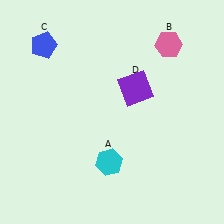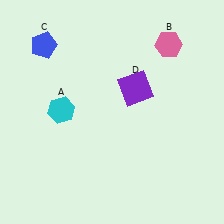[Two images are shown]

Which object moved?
The cyan hexagon (A) moved up.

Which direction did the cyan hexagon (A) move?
The cyan hexagon (A) moved up.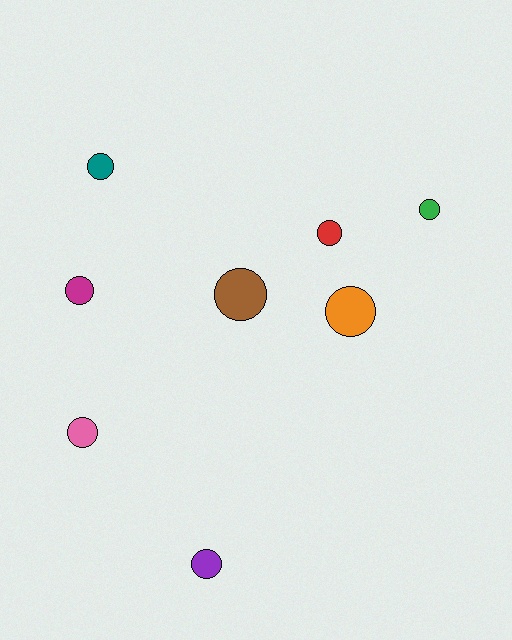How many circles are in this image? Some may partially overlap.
There are 8 circles.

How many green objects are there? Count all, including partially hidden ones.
There is 1 green object.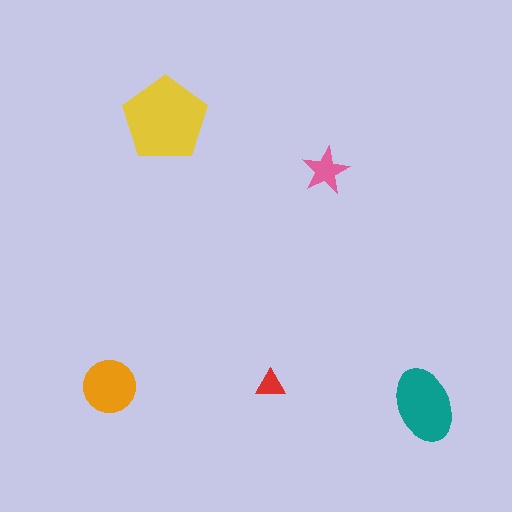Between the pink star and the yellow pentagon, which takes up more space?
The yellow pentagon.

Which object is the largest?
The yellow pentagon.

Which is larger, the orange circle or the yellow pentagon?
The yellow pentagon.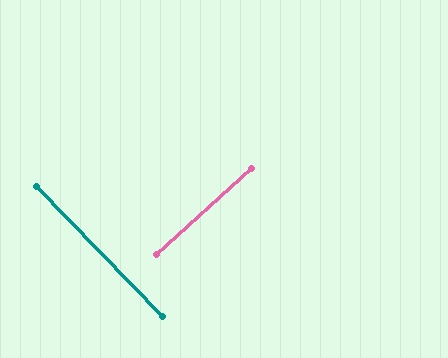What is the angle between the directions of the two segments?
Approximately 88 degrees.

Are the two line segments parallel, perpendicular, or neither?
Perpendicular — they meet at approximately 88°.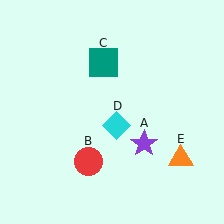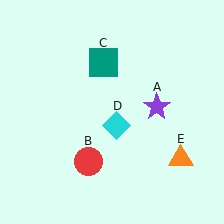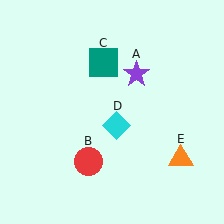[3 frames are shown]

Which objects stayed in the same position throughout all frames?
Red circle (object B) and teal square (object C) and cyan diamond (object D) and orange triangle (object E) remained stationary.